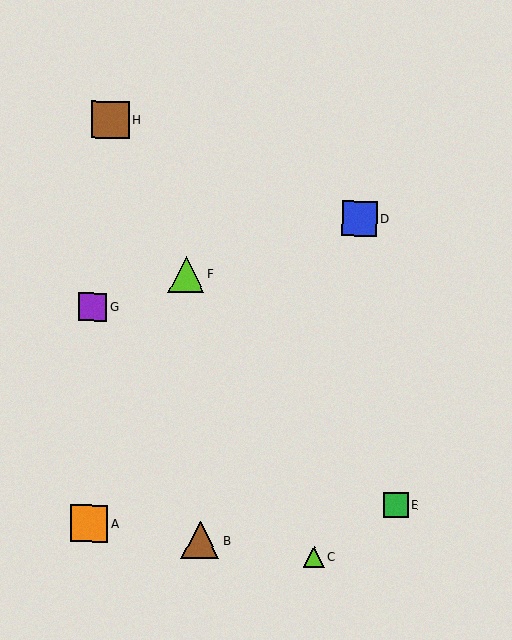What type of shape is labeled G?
Shape G is a purple square.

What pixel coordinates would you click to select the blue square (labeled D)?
Click at (360, 218) to select the blue square D.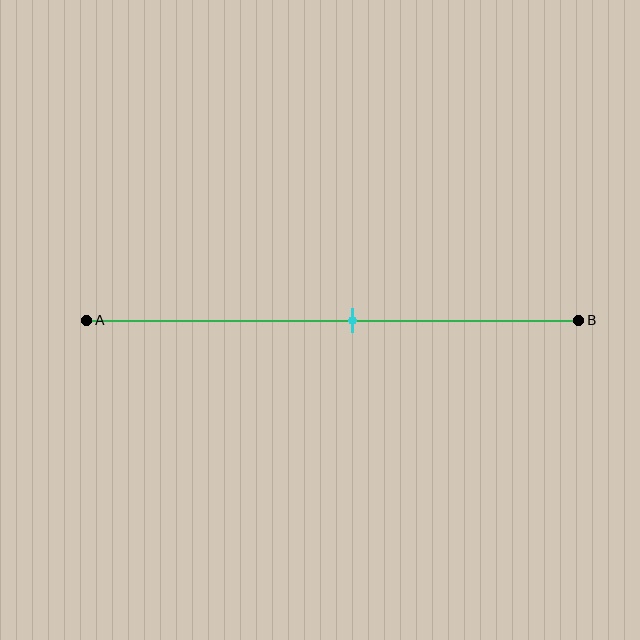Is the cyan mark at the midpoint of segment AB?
No, the mark is at about 55% from A, not at the 50% midpoint.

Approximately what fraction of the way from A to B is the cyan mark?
The cyan mark is approximately 55% of the way from A to B.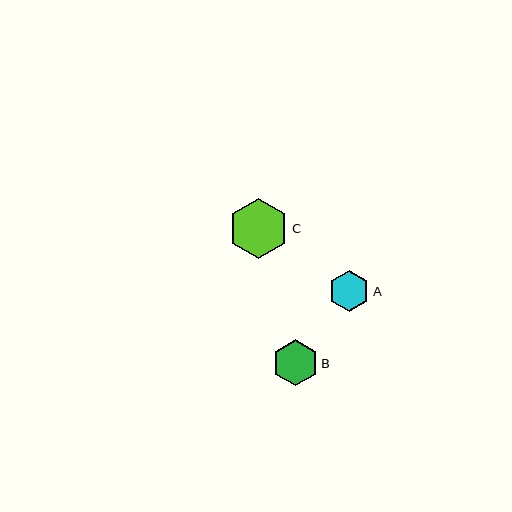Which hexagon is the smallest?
Hexagon A is the smallest with a size of approximately 41 pixels.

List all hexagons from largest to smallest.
From largest to smallest: C, B, A.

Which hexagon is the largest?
Hexagon C is the largest with a size of approximately 60 pixels.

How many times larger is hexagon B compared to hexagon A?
Hexagon B is approximately 1.1 times the size of hexagon A.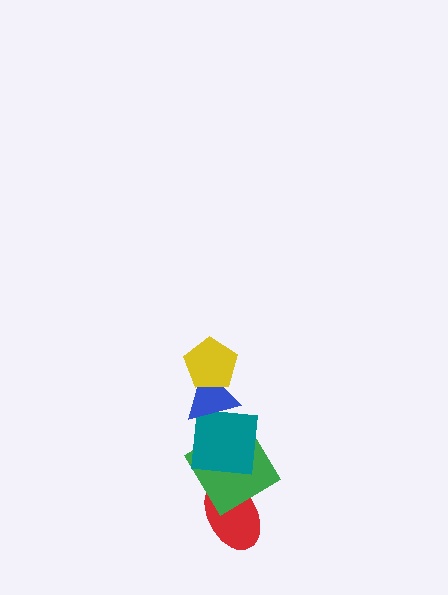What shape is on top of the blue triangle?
The yellow pentagon is on top of the blue triangle.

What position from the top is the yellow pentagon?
The yellow pentagon is 1st from the top.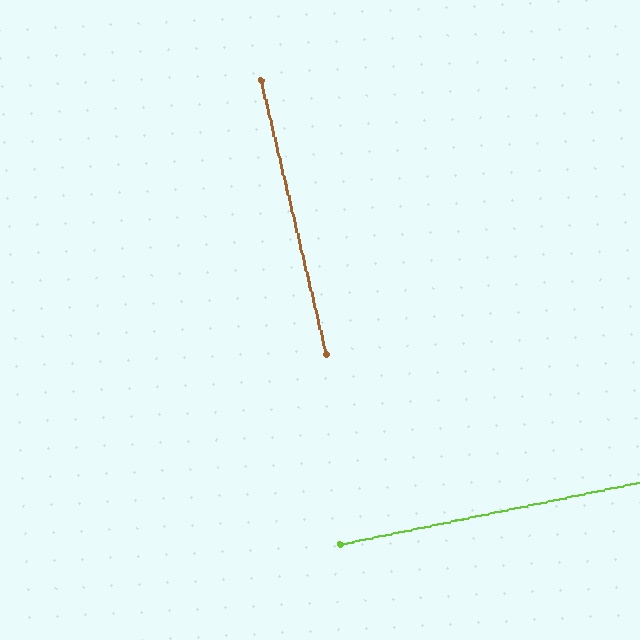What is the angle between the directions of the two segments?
Approximately 88 degrees.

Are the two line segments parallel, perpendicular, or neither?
Perpendicular — they meet at approximately 88°.